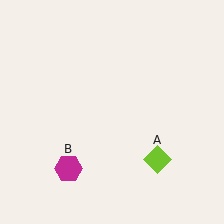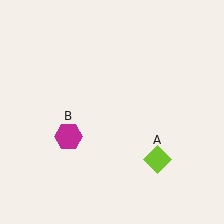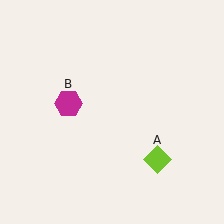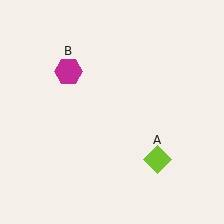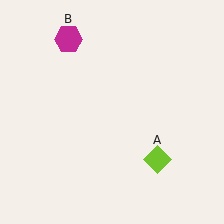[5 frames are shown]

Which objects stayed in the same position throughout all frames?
Lime diamond (object A) remained stationary.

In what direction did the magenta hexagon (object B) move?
The magenta hexagon (object B) moved up.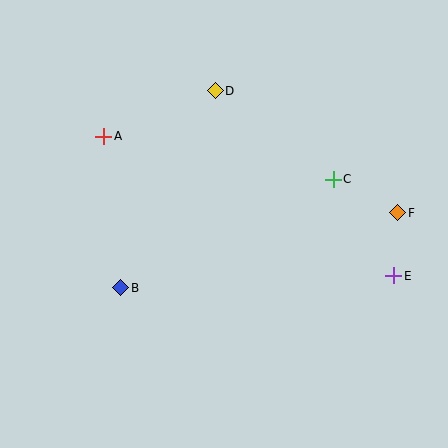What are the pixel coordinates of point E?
Point E is at (394, 276).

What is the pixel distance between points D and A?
The distance between D and A is 120 pixels.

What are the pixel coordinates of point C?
Point C is at (333, 179).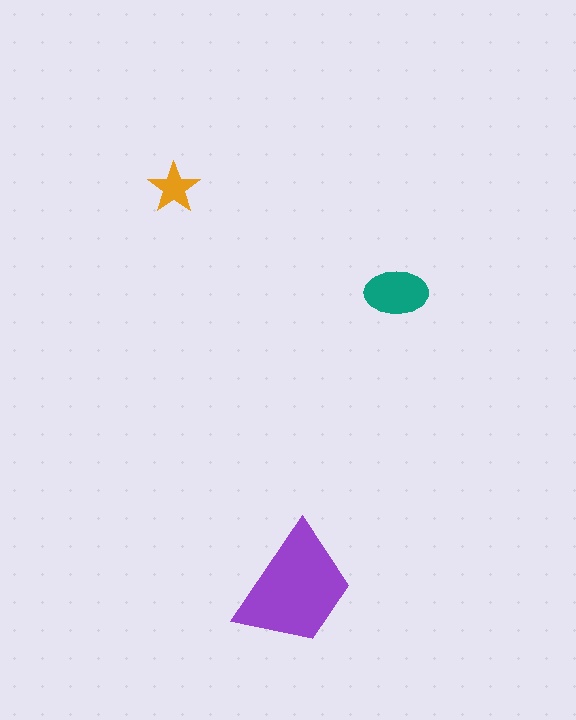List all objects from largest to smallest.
The purple trapezoid, the teal ellipse, the orange star.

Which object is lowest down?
The purple trapezoid is bottommost.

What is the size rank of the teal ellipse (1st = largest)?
2nd.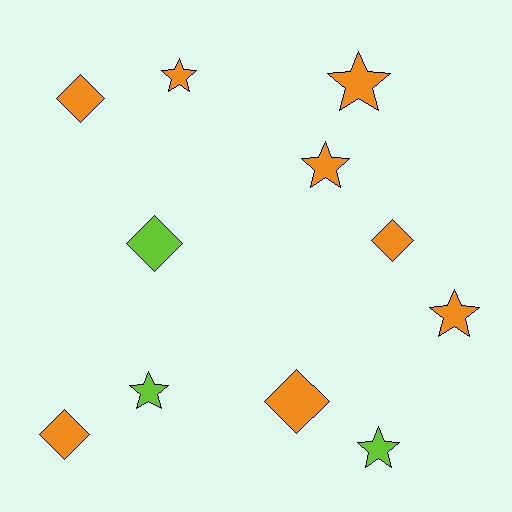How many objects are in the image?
There are 11 objects.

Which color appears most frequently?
Orange, with 8 objects.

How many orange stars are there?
There are 4 orange stars.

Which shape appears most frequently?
Star, with 6 objects.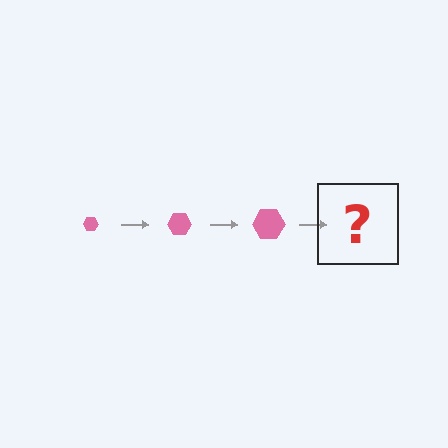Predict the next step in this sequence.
The next step is a pink hexagon, larger than the previous one.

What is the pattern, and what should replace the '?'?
The pattern is that the hexagon gets progressively larger each step. The '?' should be a pink hexagon, larger than the previous one.